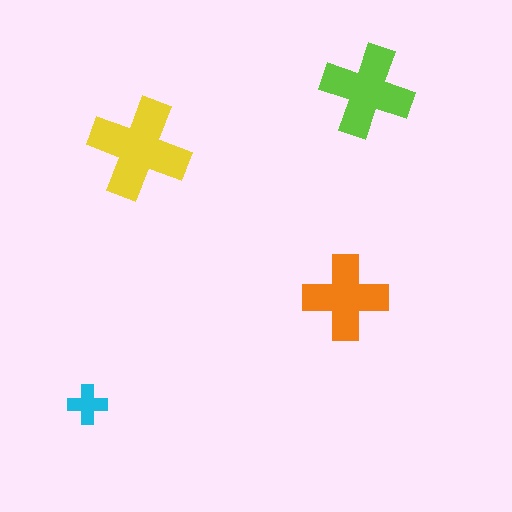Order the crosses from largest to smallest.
the yellow one, the lime one, the orange one, the cyan one.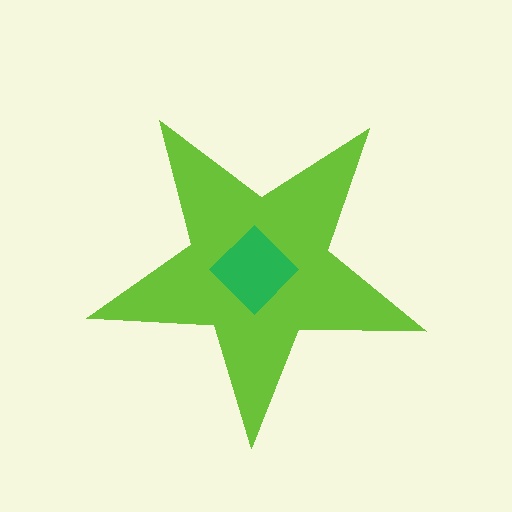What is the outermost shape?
The lime star.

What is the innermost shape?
The green diamond.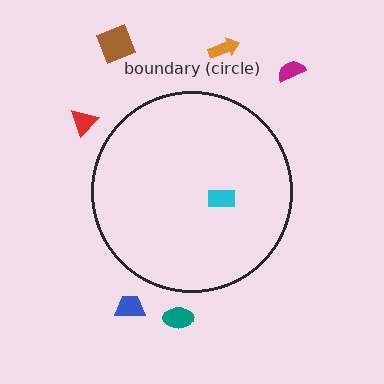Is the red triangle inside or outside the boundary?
Outside.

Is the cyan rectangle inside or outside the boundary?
Inside.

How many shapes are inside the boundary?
1 inside, 6 outside.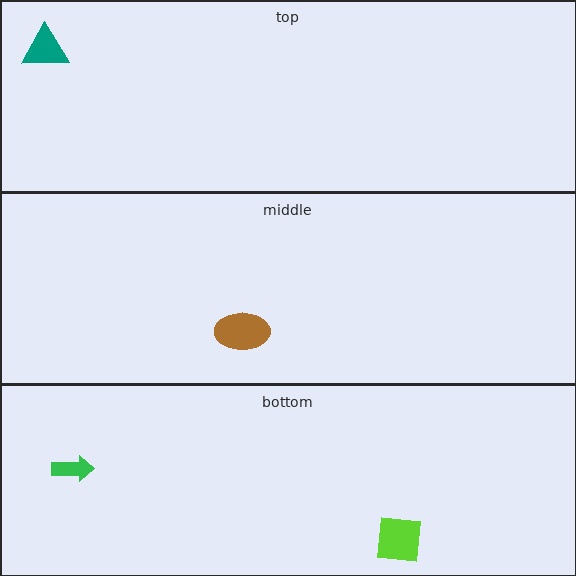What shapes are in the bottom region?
The lime square, the green arrow.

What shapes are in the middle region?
The brown ellipse.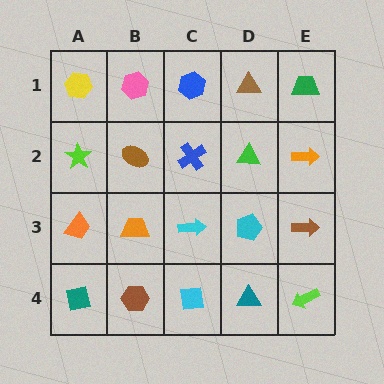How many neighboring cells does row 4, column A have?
2.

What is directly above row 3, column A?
A lime star.